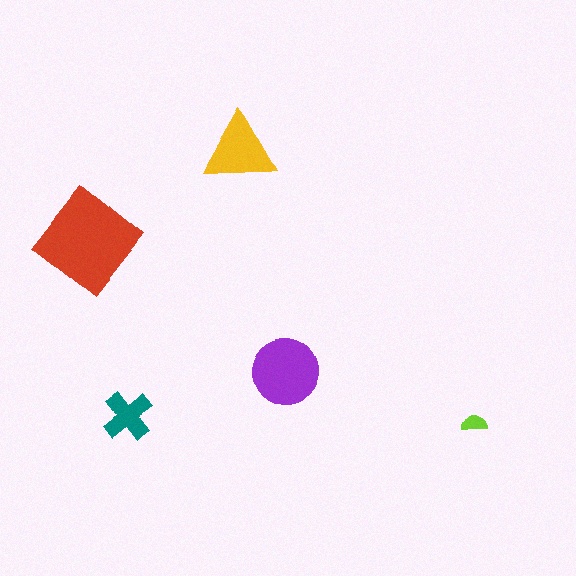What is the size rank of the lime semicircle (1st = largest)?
5th.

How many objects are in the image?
There are 5 objects in the image.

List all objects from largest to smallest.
The red diamond, the purple circle, the yellow triangle, the teal cross, the lime semicircle.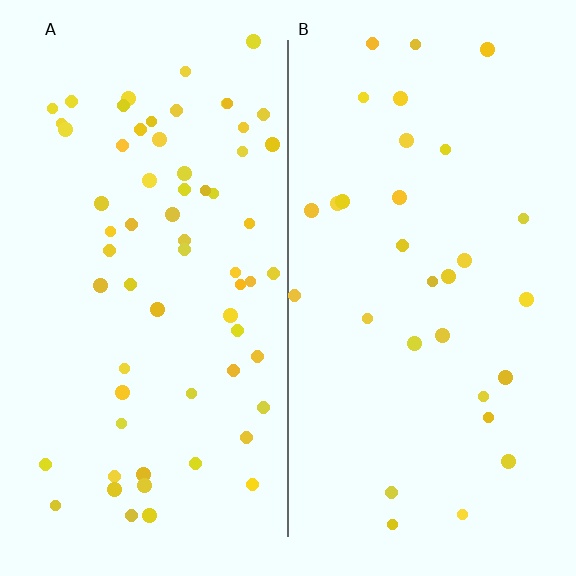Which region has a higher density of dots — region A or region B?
A (the left).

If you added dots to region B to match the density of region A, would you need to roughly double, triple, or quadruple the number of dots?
Approximately double.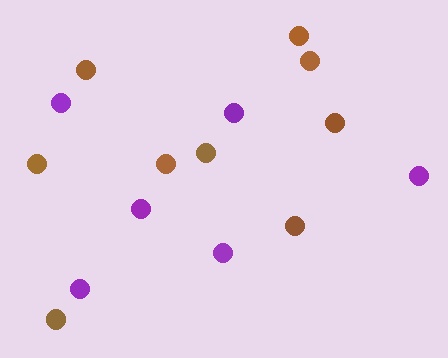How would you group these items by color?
There are 2 groups: one group of purple circles (6) and one group of brown circles (9).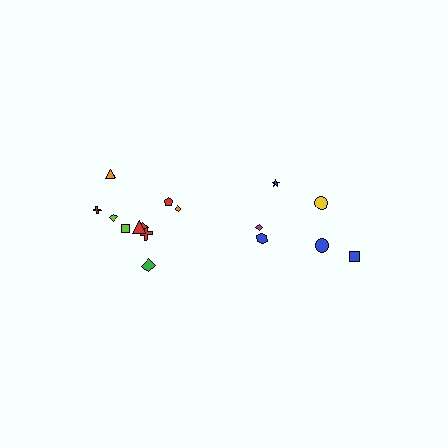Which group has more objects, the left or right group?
The left group.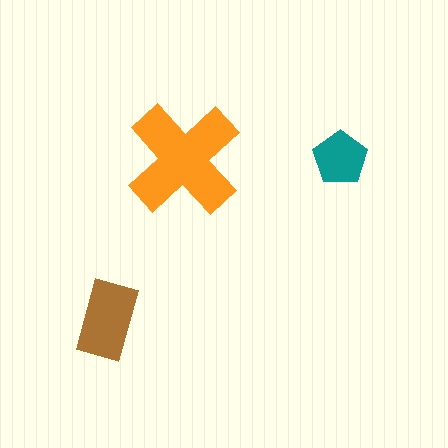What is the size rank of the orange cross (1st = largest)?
1st.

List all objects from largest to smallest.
The orange cross, the brown rectangle, the teal pentagon.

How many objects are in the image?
There are 3 objects in the image.